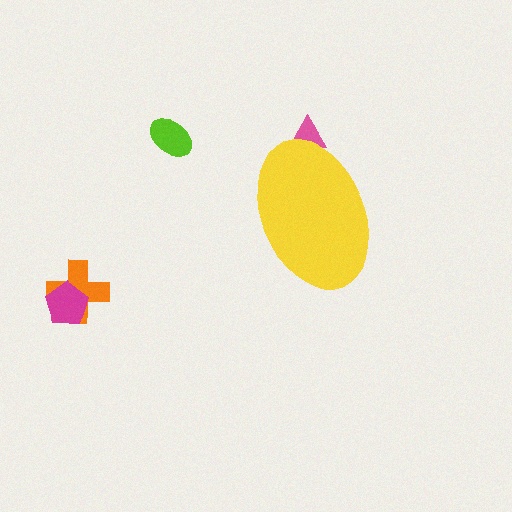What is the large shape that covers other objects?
A yellow ellipse.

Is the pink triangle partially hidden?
Yes, the pink triangle is partially hidden behind the yellow ellipse.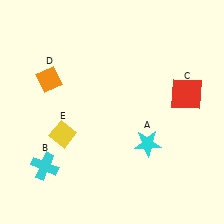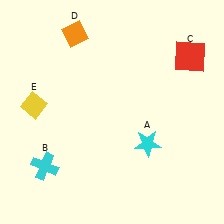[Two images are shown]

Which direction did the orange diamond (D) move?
The orange diamond (D) moved up.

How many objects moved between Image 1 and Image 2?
3 objects moved between the two images.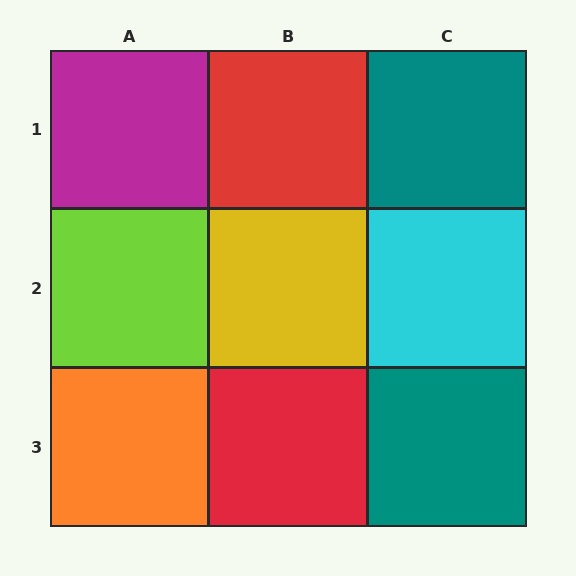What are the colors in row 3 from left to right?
Orange, red, teal.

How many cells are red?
2 cells are red.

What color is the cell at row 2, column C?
Cyan.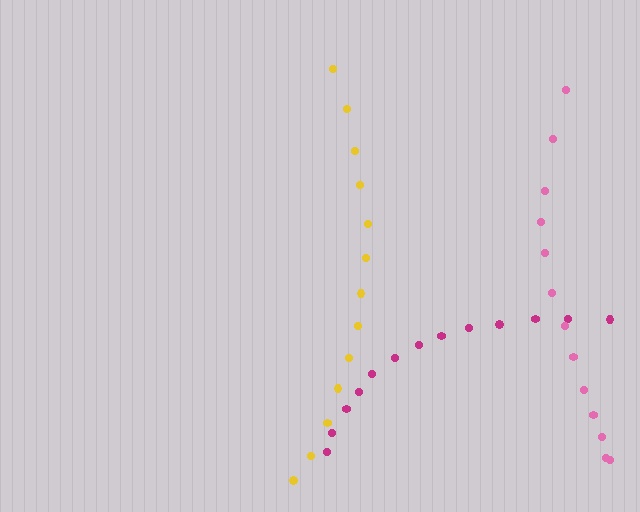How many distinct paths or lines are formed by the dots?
There are 3 distinct paths.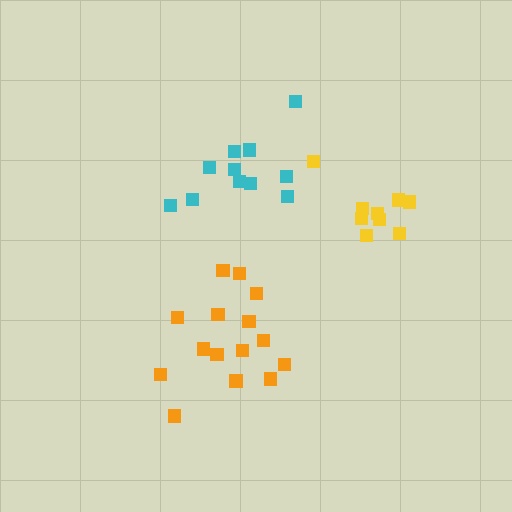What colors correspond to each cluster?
The clusters are colored: orange, cyan, yellow.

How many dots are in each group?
Group 1: 15 dots, Group 2: 11 dots, Group 3: 9 dots (35 total).